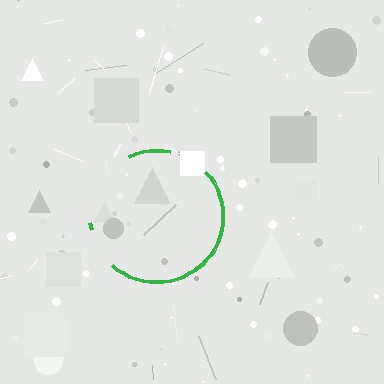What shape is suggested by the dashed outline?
The dashed outline suggests a circle.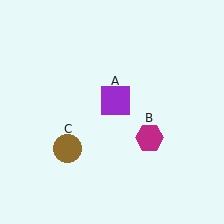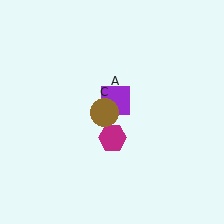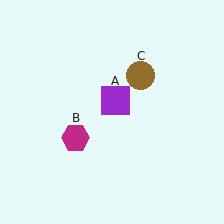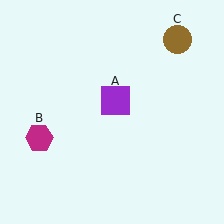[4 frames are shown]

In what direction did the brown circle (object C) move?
The brown circle (object C) moved up and to the right.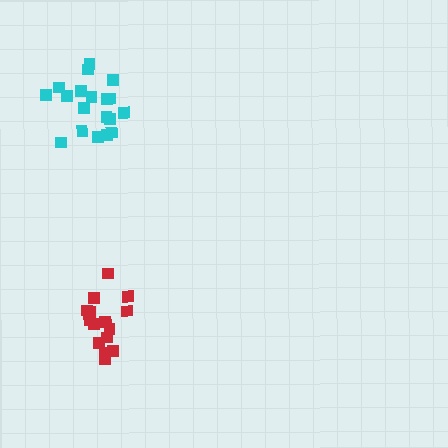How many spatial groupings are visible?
There are 2 spatial groupings.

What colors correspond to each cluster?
The clusters are colored: cyan, red.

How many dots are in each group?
Group 1: 19 dots, Group 2: 15 dots (34 total).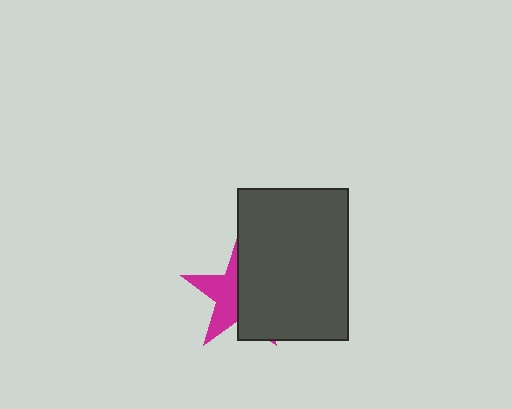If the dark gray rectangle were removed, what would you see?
You would see the complete magenta star.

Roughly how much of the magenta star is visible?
About half of it is visible (roughly 45%).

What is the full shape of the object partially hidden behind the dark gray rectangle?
The partially hidden object is a magenta star.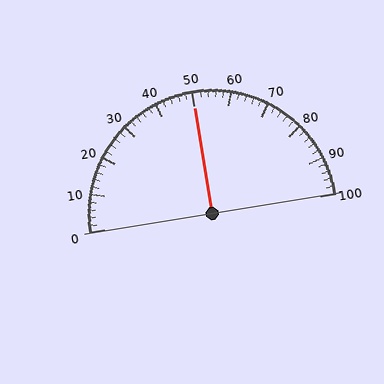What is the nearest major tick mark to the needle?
The nearest major tick mark is 50.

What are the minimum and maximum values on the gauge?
The gauge ranges from 0 to 100.